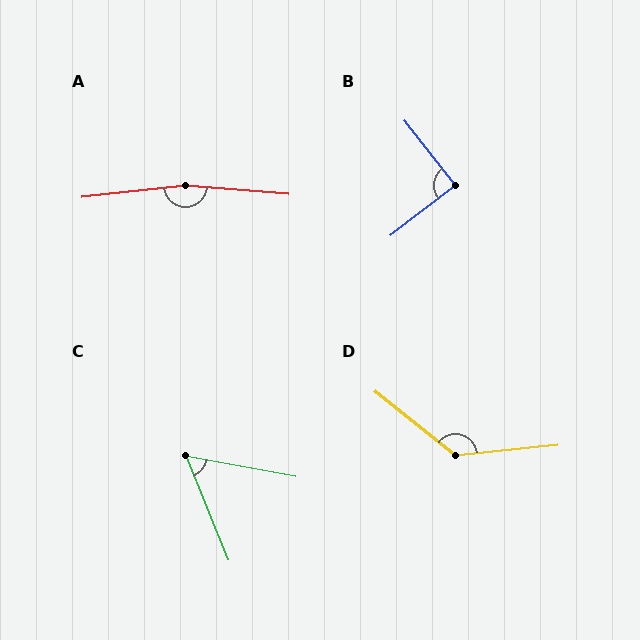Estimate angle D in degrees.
Approximately 135 degrees.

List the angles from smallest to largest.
C (57°), B (90°), D (135°), A (169°).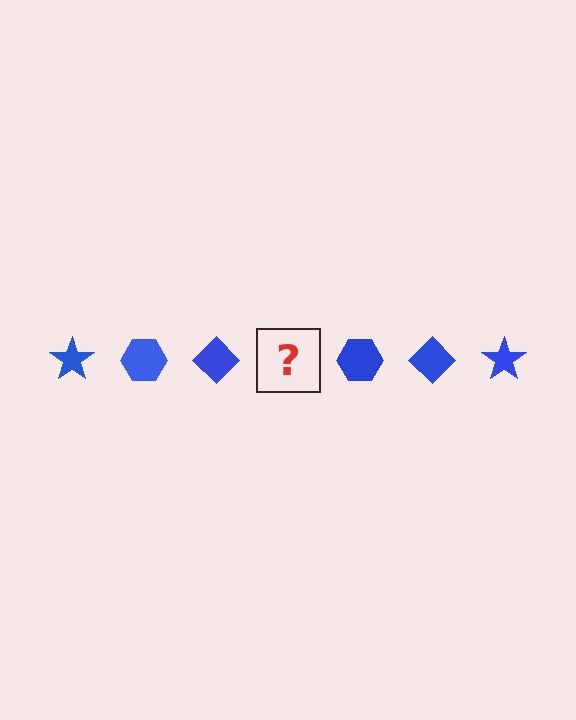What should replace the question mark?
The question mark should be replaced with a blue star.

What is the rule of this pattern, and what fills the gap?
The rule is that the pattern cycles through star, hexagon, diamond shapes in blue. The gap should be filled with a blue star.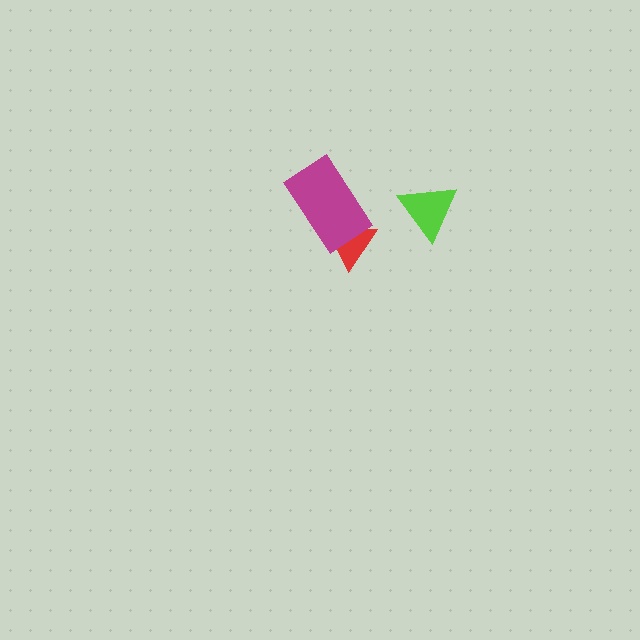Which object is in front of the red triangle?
The magenta rectangle is in front of the red triangle.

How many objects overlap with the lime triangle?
0 objects overlap with the lime triangle.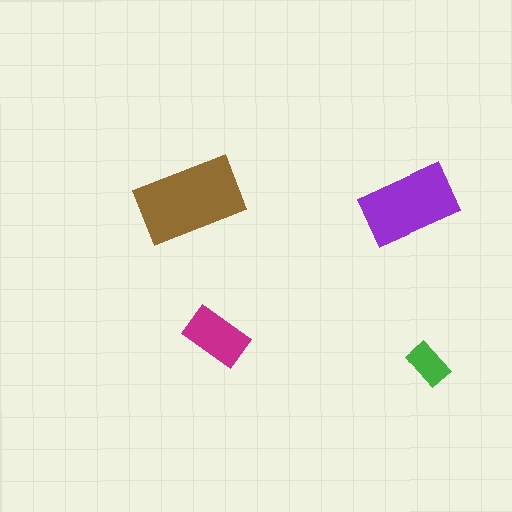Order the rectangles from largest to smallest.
the brown one, the purple one, the magenta one, the green one.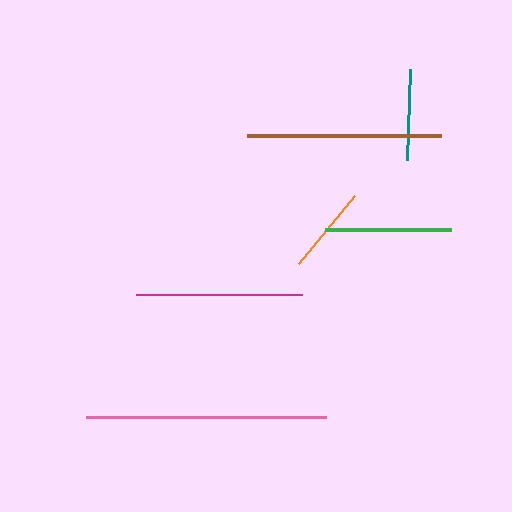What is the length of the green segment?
The green segment is approximately 126 pixels long.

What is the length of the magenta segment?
The magenta segment is approximately 166 pixels long.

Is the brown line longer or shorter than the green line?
The brown line is longer than the green line.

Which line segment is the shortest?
The orange line is the shortest at approximately 88 pixels.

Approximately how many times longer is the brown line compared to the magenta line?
The brown line is approximately 1.2 times the length of the magenta line.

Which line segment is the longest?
The pink line is the longest at approximately 240 pixels.